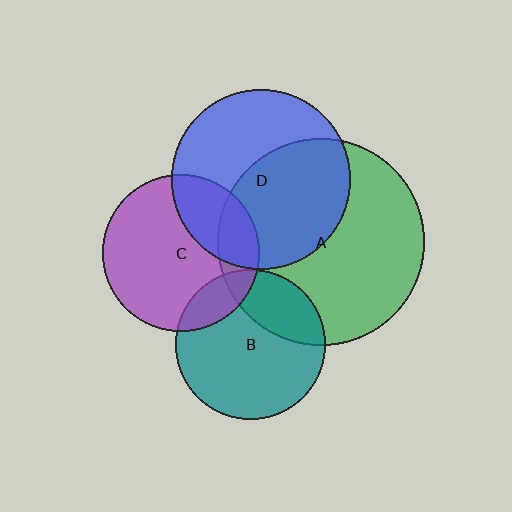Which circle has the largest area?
Circle A (green).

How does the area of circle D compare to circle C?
Approximately 1.3 times.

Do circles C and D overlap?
Yes.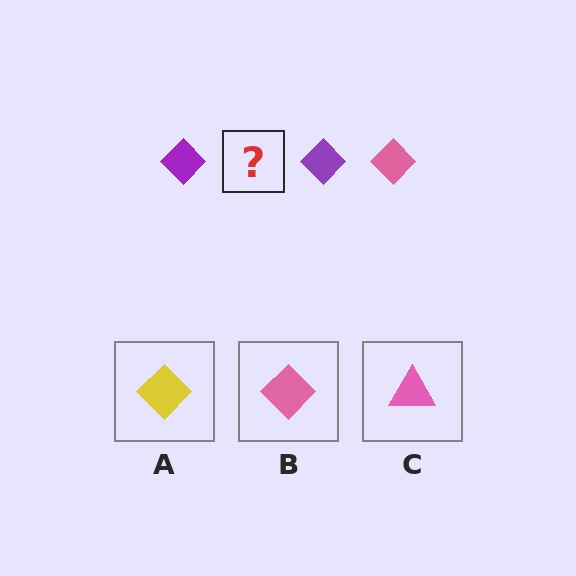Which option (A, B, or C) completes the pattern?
B.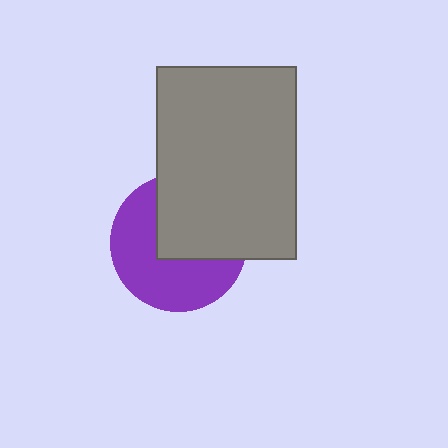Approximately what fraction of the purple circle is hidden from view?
Roughly 46% of the purple circle is hidden behind the gray rectangle.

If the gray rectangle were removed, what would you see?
You would see the complete purple circle.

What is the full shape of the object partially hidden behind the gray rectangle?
The partially hidden object is a purple circle.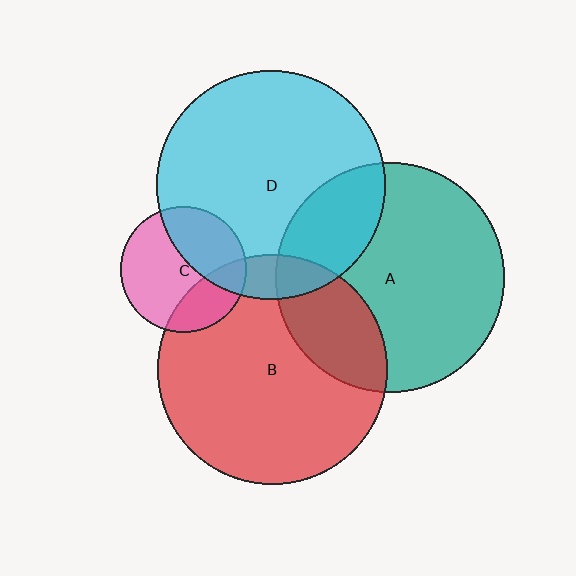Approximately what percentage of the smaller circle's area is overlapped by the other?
Approximately 35%.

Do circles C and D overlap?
Yes.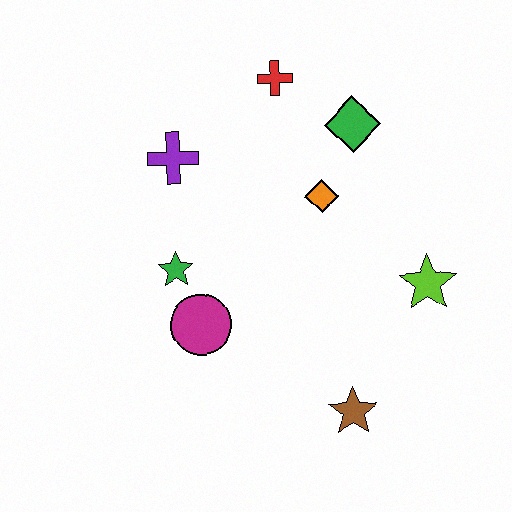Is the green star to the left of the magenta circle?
Yes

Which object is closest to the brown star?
The lime star is closest to the brown star.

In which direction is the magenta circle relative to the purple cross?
The magenta circle is below the purple cross.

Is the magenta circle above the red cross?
No